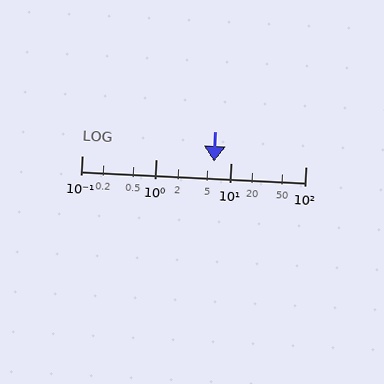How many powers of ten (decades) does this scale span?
The scale spans 3 decades, from 0.1 to 100.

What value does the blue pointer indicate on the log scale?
The pointer indicates approximately 5.9.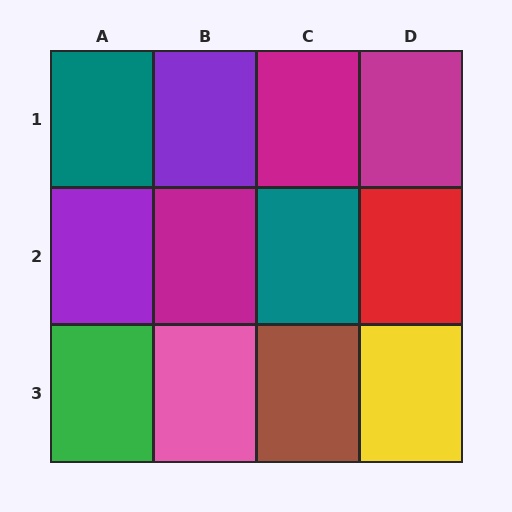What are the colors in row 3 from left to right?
Green, pink, brown, yellow.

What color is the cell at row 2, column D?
Red.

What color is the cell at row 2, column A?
Purple.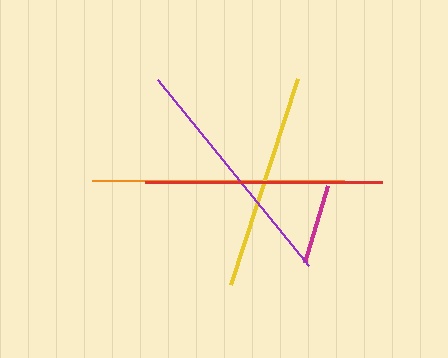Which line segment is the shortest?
The magenta line is the shortest at approximately 80 pixels.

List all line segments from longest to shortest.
From longest to shortest: orange, purple, red, yellow, magenta.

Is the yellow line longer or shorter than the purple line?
The purple line is longer than the yellow line.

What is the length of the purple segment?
The purple segment is approximately 239 pixels long.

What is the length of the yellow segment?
The yellow segment is approximately 216 pixels long.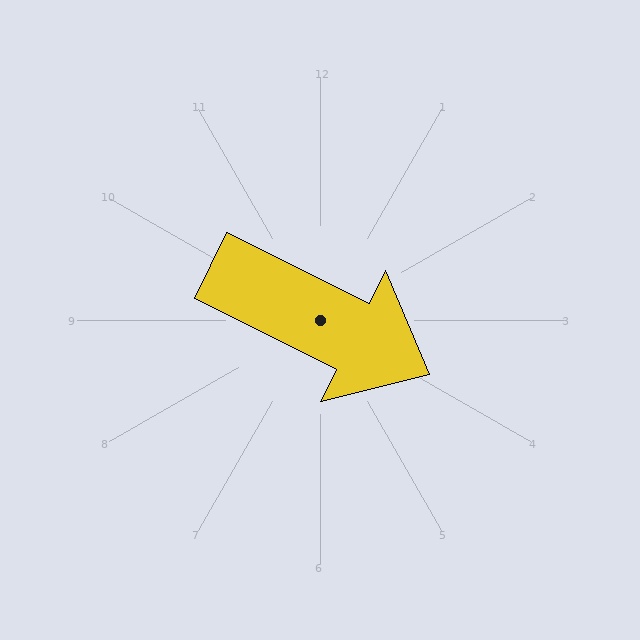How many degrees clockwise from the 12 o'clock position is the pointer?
Approximately 116 degrees.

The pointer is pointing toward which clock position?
Roughly 4 o'clock.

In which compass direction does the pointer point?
Southeast.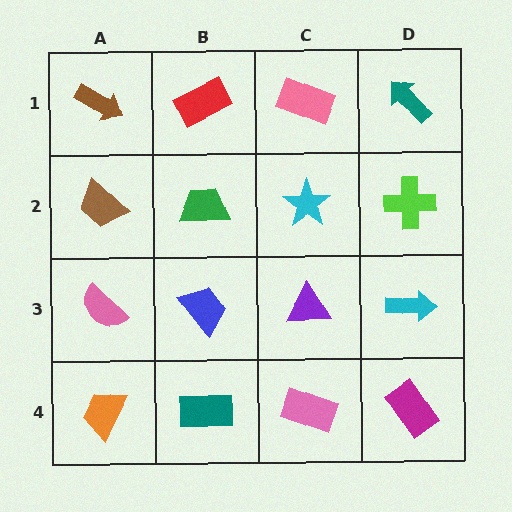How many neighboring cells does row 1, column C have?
3.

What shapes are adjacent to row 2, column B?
A red rectangle (row 1, column B), a blue trapezoid (row 3, column B), a brown trapezoid (row 2, column A), a cyan star (row 2, column C).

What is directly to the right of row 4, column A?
A teal rectangle.